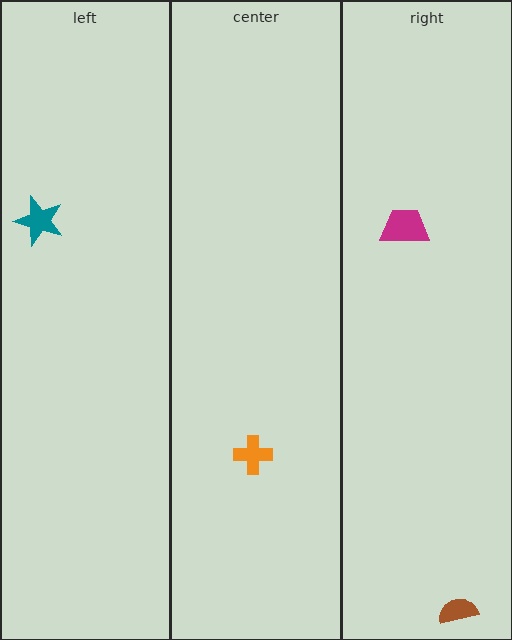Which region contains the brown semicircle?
The right region.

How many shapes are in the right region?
2.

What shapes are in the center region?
The orange cross.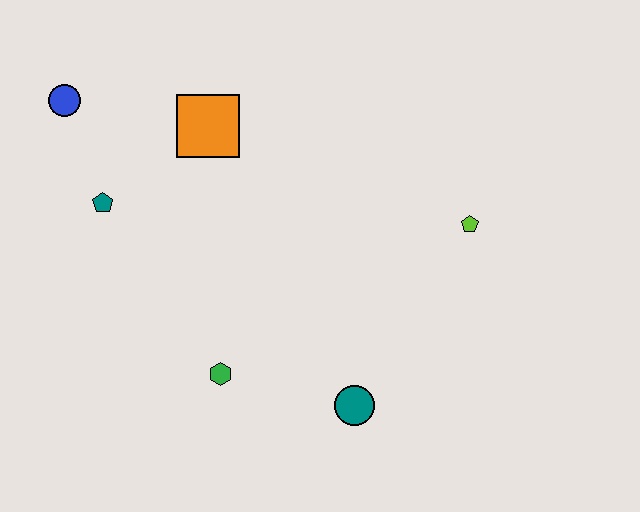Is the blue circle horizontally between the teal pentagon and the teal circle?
No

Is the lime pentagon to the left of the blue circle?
No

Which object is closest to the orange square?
The teal pentagon is closest to the orange square.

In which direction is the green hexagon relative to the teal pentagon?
The green hexagon is below the teal pentagon.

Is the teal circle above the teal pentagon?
No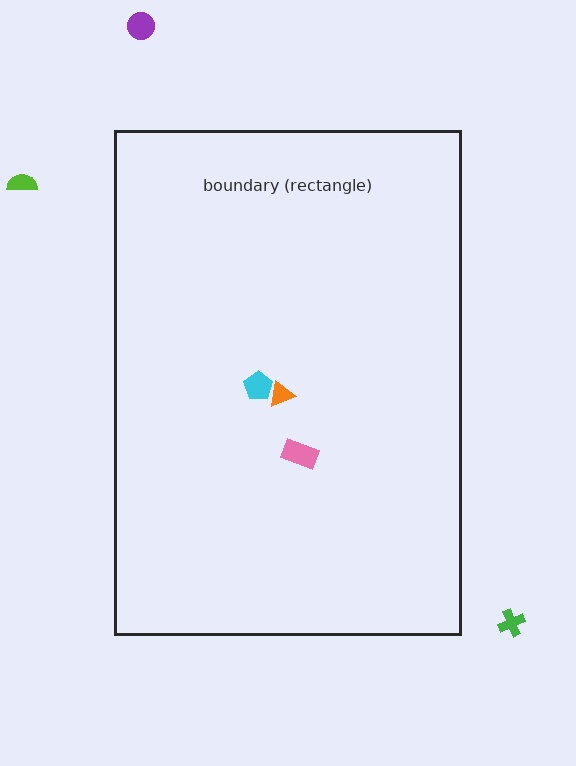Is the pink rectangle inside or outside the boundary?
Inside.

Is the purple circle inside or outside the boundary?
Outside.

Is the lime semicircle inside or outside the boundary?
Outside.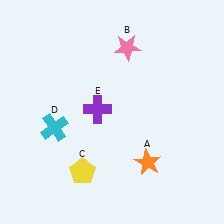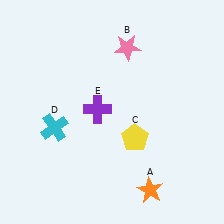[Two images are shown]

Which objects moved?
The objects that moved are: the orange star (A), the yellow pentagon (C).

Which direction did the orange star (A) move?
The orange star (A) moved down.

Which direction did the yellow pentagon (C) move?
The yellow pentagon (C) moved right.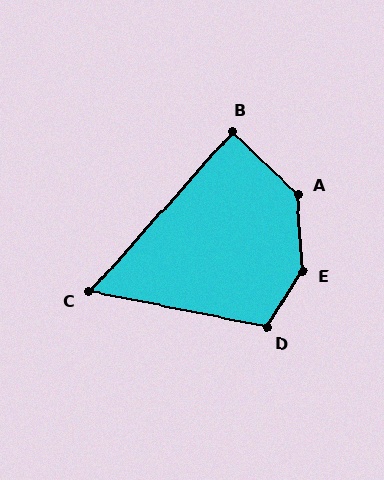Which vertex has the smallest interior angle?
C, at approximately 60 degrees.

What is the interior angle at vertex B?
Approximately 88 degrees (approximately right).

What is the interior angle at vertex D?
Approximately 111 degrees (obtuse).